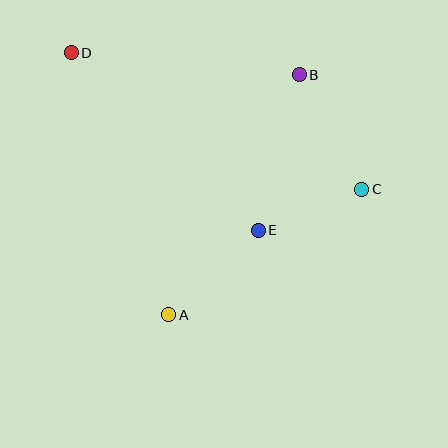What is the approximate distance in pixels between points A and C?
The distance between A and C is approximately 230 pixels.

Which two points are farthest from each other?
Points C and D are farthest from each other.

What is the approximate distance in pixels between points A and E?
The distance between A and E is approximately 123 pixels.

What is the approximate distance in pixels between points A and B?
The distance between A and B is approximately 273 pixels.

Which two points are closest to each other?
Points C and E are closest to each other.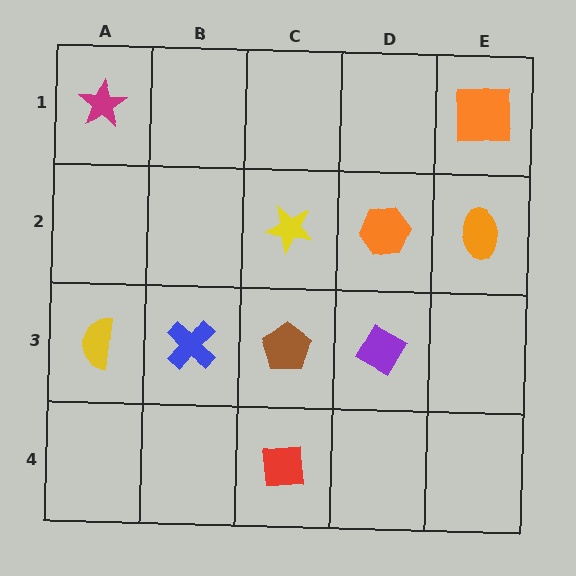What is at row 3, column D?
A purple diamond.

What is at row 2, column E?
An orange ellipse.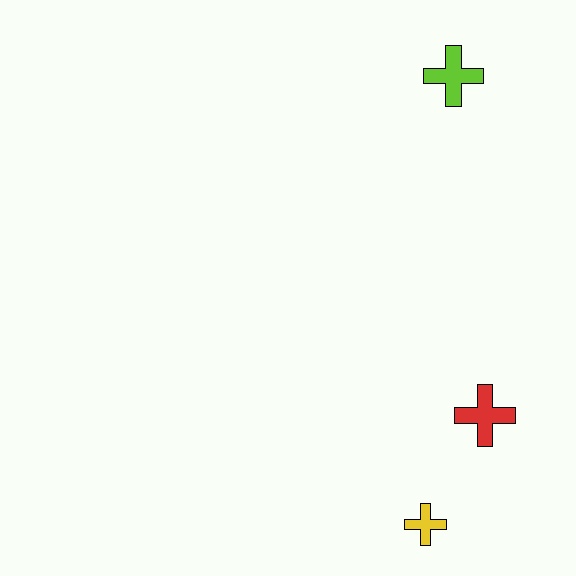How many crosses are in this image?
There are 3 crosses.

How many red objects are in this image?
There is 1 red object.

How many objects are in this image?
There are 3 objects.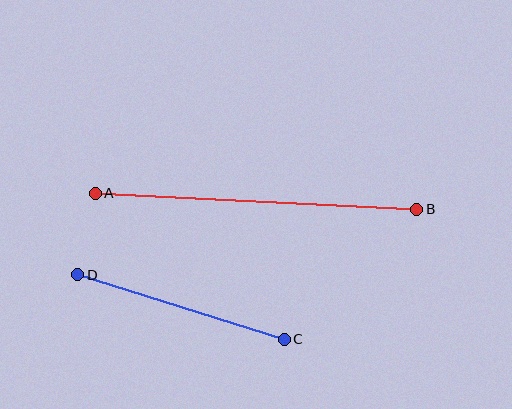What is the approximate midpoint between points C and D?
The midpoint is at approximately (181, 307) pixels.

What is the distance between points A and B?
The distance is approximately 322 pixels.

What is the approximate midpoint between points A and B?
The midpoint is at approximately (256, 201) pixels.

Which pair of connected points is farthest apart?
Points A and B are farthest apart.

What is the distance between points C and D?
The distance is approximately 216 pixels.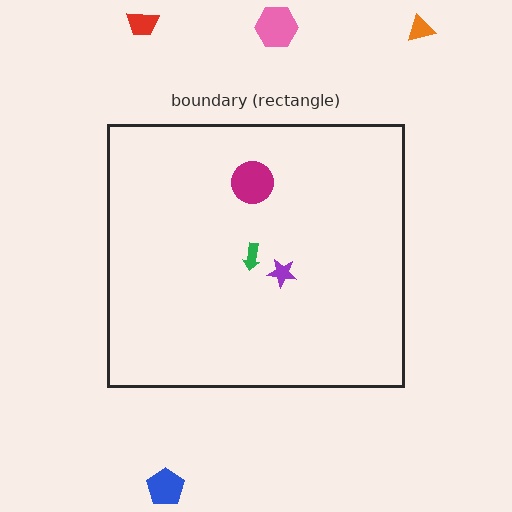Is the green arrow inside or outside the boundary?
Inside.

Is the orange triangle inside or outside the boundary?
Outside.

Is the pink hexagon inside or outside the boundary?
Outside.